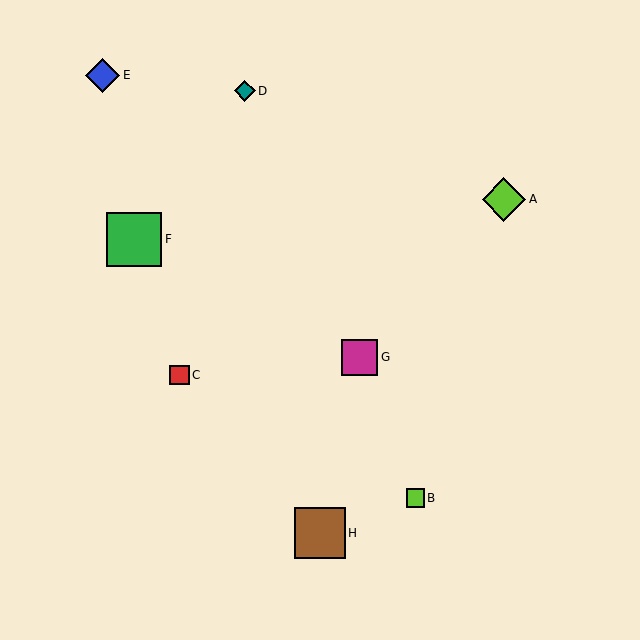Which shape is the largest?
The green square (labeled F) is the largest.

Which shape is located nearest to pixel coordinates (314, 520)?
The brown square (labeled H) at (320, 533) is nearest to that location.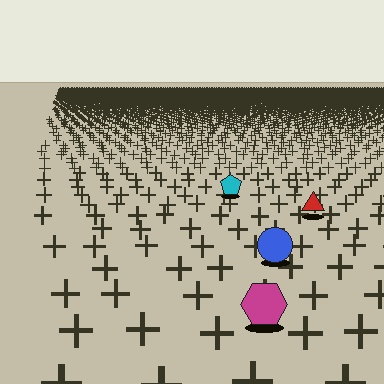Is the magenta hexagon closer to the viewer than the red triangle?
Yes. The magenta hexagon is closer — you can tell from the texture gradient: the ground texture is coarser near it.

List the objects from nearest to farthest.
From nearest to farthest: the magenta hexagon, the blue circle, the red triangle, the cyan pentagon.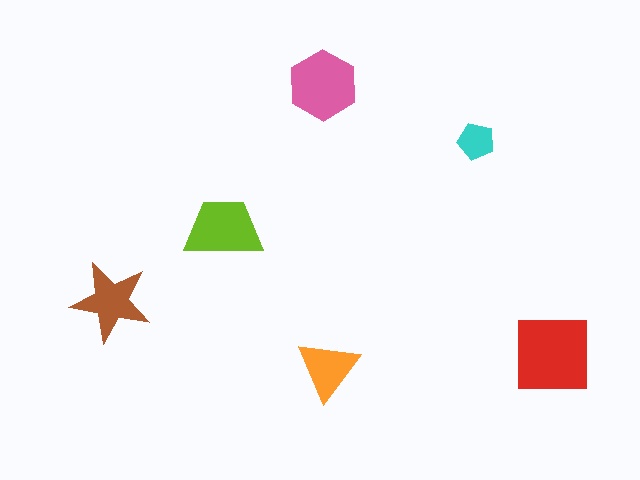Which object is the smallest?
The cyan pentagon.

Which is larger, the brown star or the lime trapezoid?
The lime trapezoid.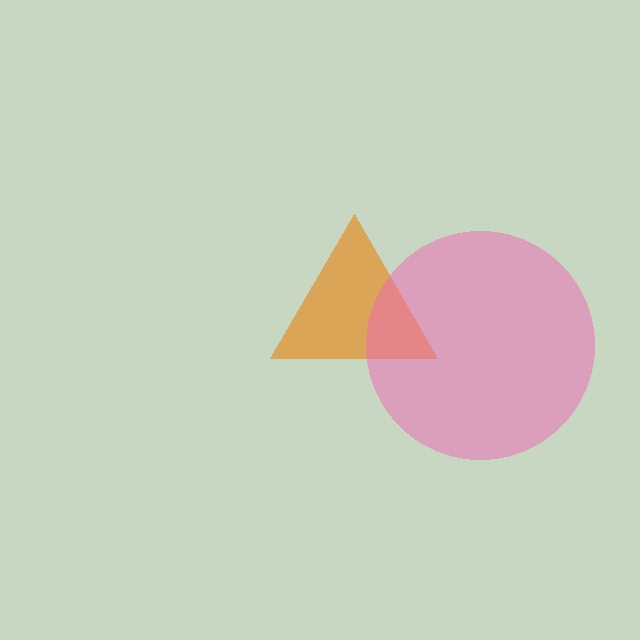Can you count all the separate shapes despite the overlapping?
Yes, there are 2 separate shapes.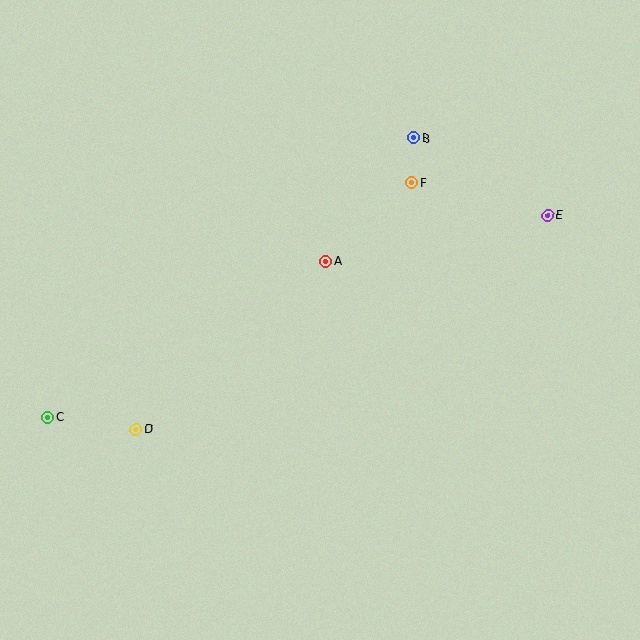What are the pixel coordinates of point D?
Point D is at (136, 429).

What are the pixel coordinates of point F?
Point F is at (411, 183).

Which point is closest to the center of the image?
Point A at (326, 261) is closest to the center.